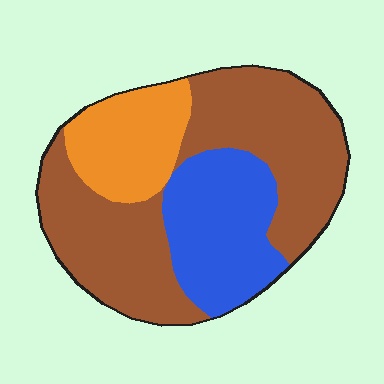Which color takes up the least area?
Orange, at roughly 20%.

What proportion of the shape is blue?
Blue covers around 25% of the shape.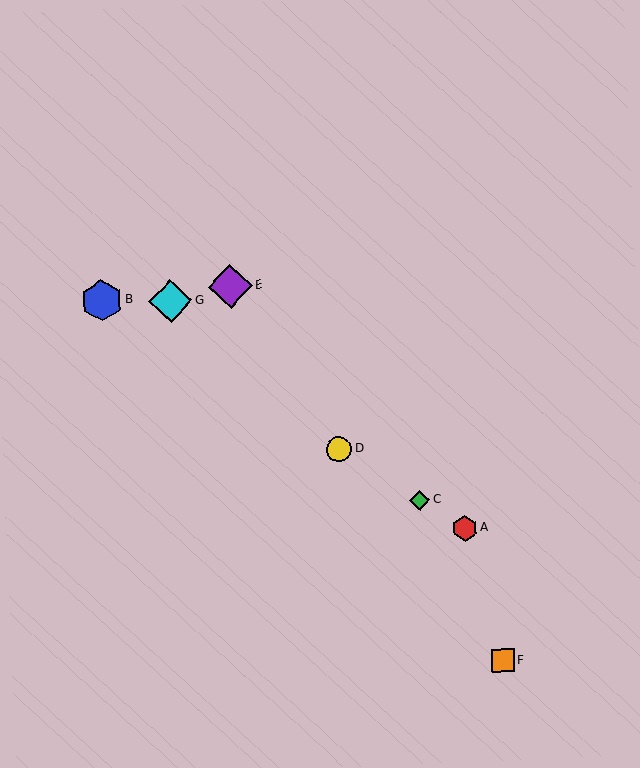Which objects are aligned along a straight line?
Objects A, B, C, D are aligned along a straight line.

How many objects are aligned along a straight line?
4 objects (A, B, C, D) are aligned along a straight line.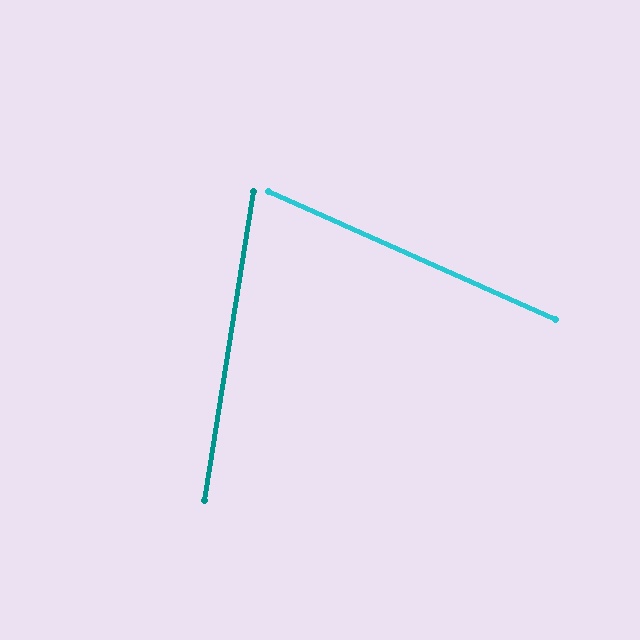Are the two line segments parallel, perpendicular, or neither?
Neither parallel nor perpendicular — they differ by about 75°.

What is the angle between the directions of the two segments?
Approximately 75 degrees.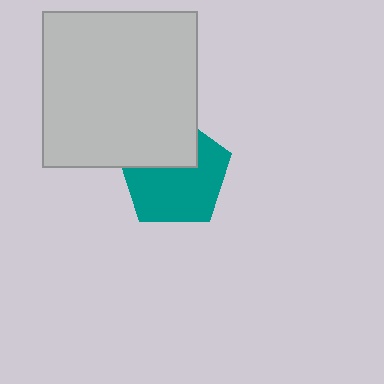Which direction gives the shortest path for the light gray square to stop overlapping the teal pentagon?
Moving up gives the shortest separation.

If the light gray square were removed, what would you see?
You would see the complete teal pentagon.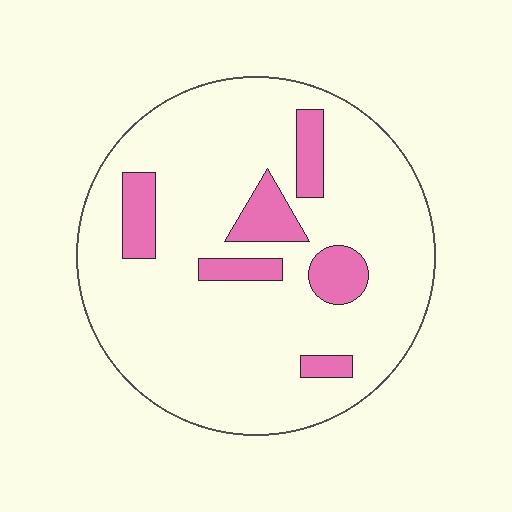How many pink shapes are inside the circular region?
6.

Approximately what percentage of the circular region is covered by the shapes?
Approximately 15%.